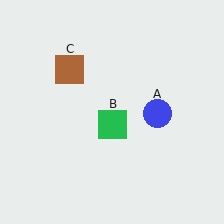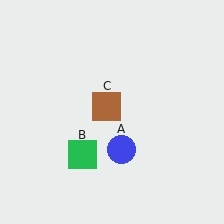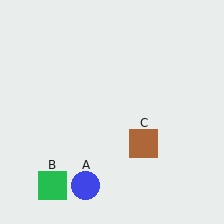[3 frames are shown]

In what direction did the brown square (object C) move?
The brown square (object C) moved down and to the right.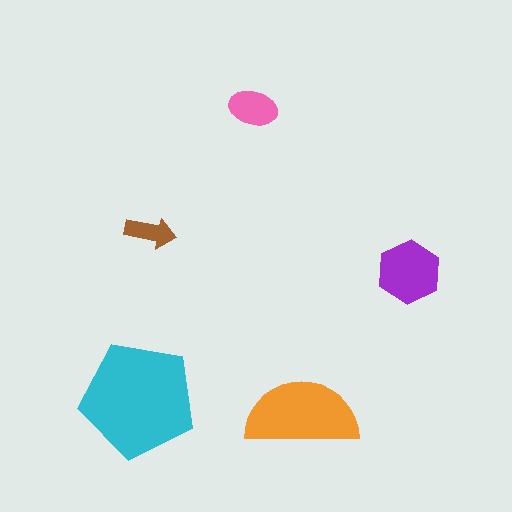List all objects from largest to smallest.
The cyan pentagon, the orange semicircle, the purple hexagon, the pink ellipse, the brown arrow.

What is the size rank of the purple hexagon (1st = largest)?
3rd.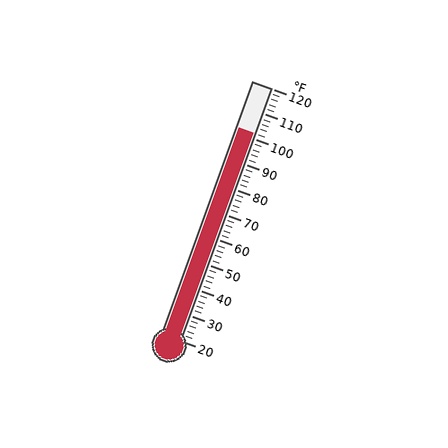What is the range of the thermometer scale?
The thermometer scale ranges from 20°F to 120°F.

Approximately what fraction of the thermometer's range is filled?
The thermometer is filled to approximately 80% of its range.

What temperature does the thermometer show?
The thermometer shows approximately 102°F.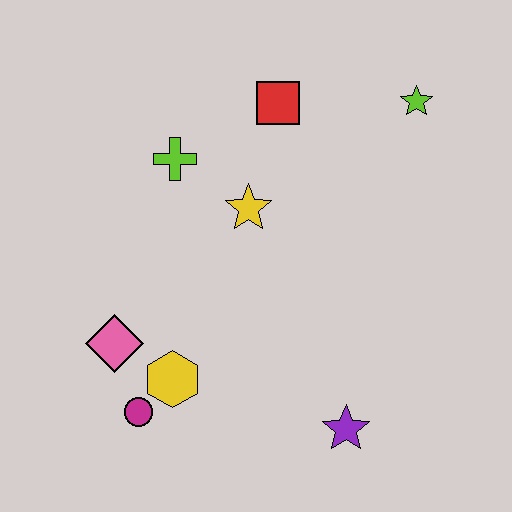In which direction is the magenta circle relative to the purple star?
The magenta circle is to the left of the purple star.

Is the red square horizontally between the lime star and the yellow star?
Yes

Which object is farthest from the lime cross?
The purple star is farthest from the lime cross.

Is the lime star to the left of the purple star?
No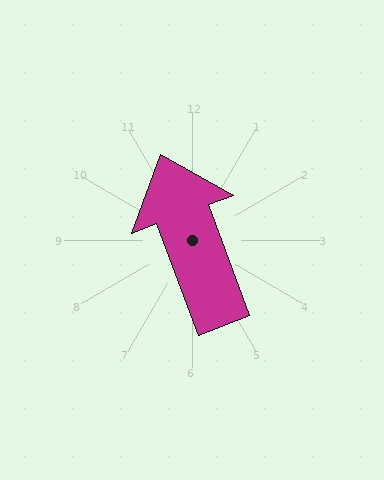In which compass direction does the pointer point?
North.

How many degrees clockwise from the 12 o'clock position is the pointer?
Approximately 340 degrees.